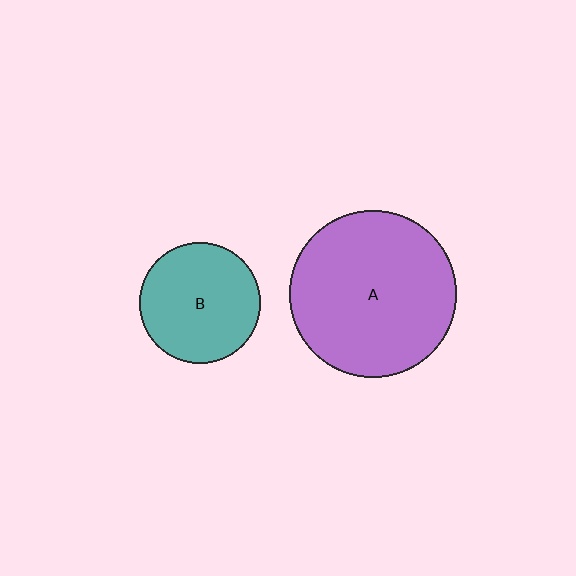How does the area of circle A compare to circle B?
Approximately 1.9 times.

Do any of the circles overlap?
No, none of the circles overlap.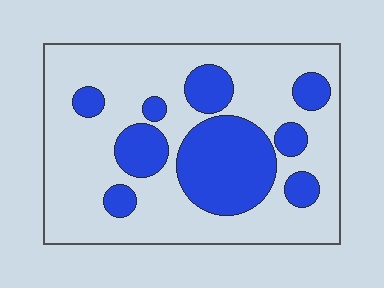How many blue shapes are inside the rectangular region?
9.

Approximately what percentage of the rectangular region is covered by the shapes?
Approximately 30%.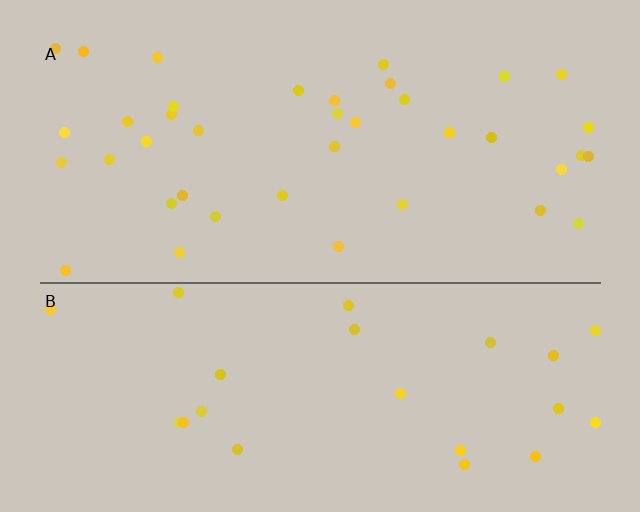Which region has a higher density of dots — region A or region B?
A (the top).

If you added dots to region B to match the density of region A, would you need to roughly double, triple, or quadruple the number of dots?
Approximately double.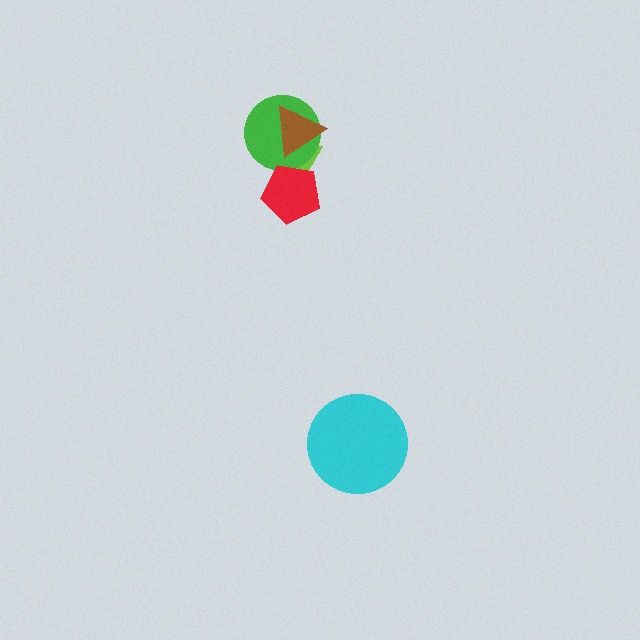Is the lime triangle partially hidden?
Yes, it is partially covered by another shape.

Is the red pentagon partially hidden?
No, no other shape covers it.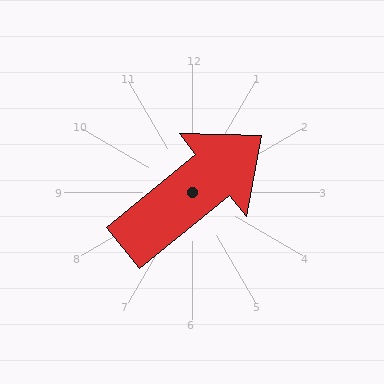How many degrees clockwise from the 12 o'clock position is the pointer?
Approximately 51 degrees.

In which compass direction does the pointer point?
Northeast.